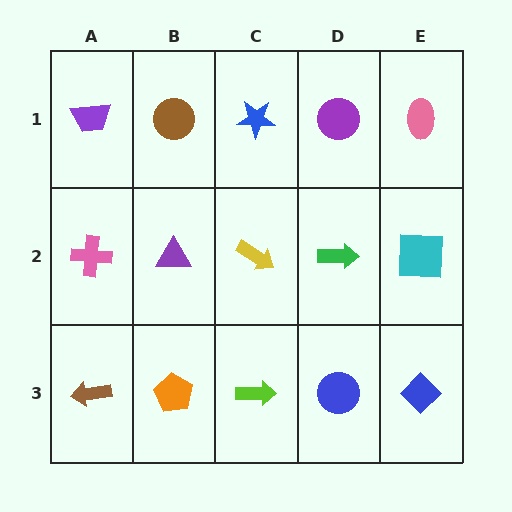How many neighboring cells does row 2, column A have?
3.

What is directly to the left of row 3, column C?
An orange pentagon.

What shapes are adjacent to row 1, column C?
A yellow arrow (row 2, column C), a brown circle (row 1, column B), a purple circle (row 1, column D).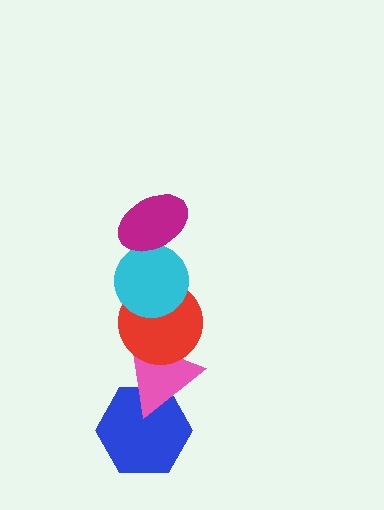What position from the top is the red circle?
The red circle is 3rd from the top.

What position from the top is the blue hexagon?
The blue hexagon is 5th from the top.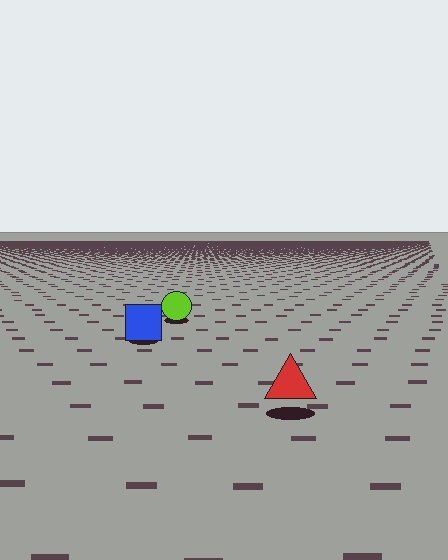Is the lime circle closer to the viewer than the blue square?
No. The blue square is closer — you can tell from the texture gradient: the ground texture is coarser near it.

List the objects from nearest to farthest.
From nearest to farthest: the red triangle, the blue square, the lime circle.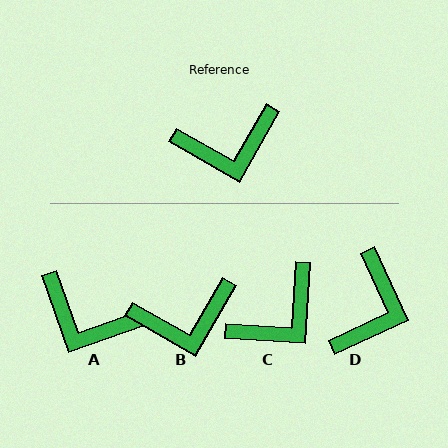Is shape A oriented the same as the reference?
No, it is off by about 41 degrees.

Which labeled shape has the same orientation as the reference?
B.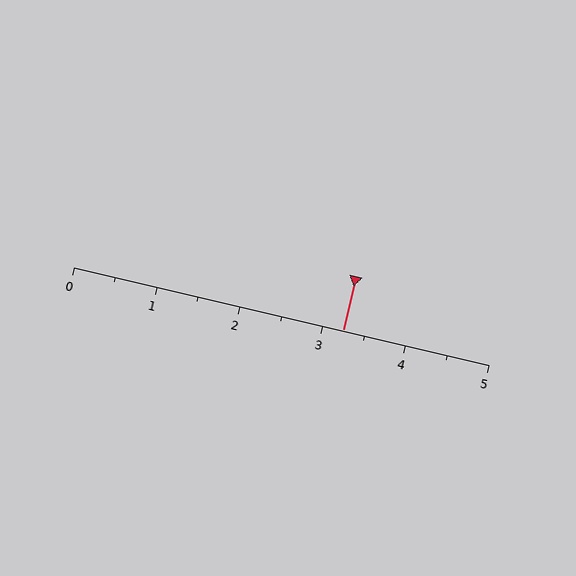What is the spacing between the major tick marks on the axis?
The major ticks are spaced 1 apart.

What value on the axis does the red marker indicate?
The marker indicates approximately 3.2.